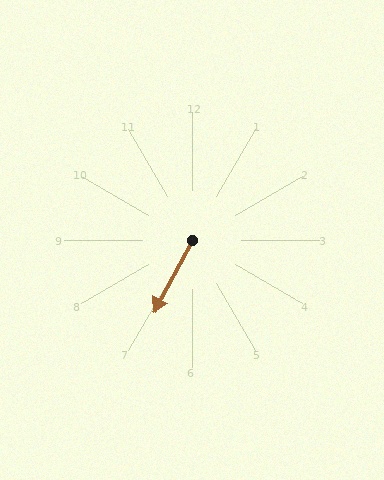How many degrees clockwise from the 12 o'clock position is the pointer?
Approximately 208 degrees.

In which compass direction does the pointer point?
Southwest.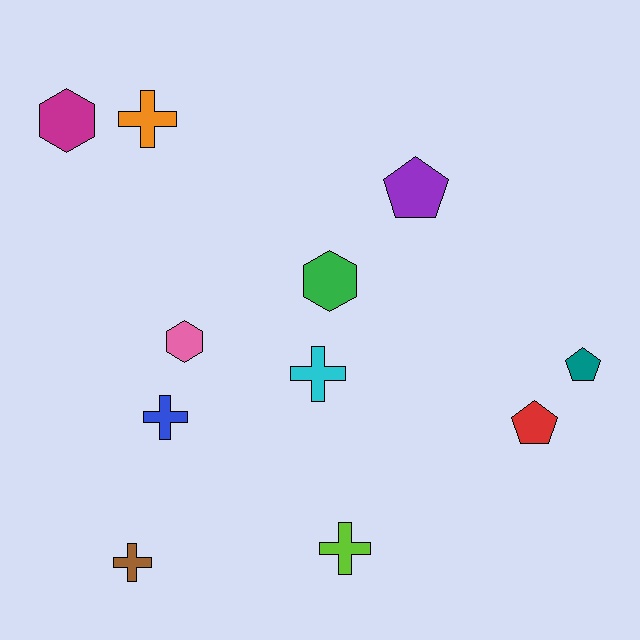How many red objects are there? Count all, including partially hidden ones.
There is 1 red object.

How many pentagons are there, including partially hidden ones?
There are 3 pentagons.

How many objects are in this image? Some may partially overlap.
There are 11 objects.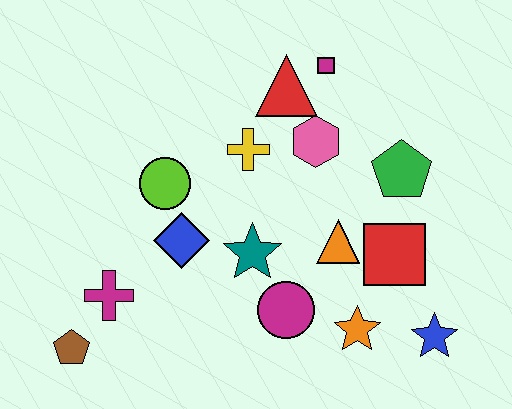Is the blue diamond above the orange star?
Yes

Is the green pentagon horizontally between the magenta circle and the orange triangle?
No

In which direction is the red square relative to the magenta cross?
The red square is to the right of the magenta cross.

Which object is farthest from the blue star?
The brown pentagon is farthest from the blue star.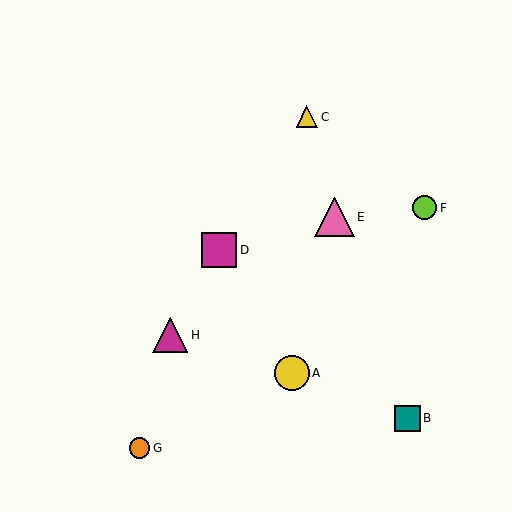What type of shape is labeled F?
Shape F is a lime circle.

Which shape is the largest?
The pink triangle (labeled E) is the largest.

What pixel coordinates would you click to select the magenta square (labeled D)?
Click at (219, 250) to select the magenta square D.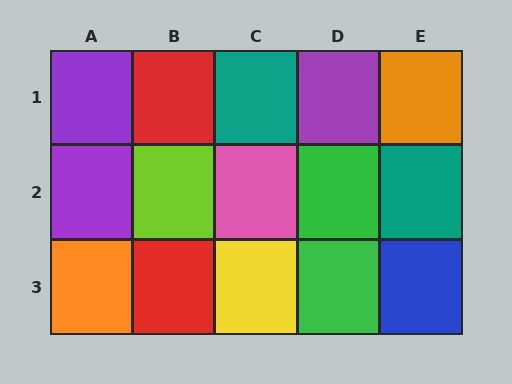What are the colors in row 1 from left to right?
Purple, red, teal, purple, orange.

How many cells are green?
2 cells are green.